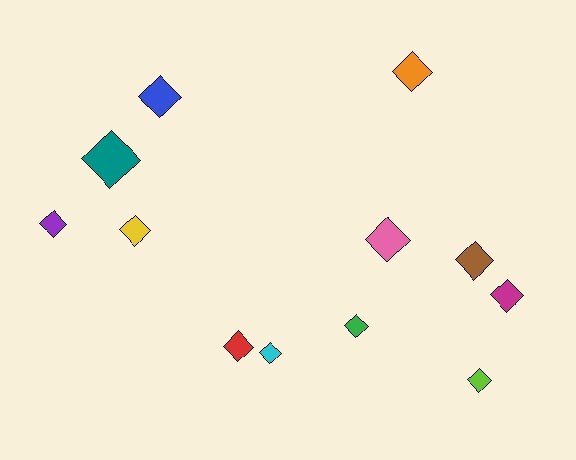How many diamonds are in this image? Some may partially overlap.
There are 12 diamonds.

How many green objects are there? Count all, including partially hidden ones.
There is 1 green object.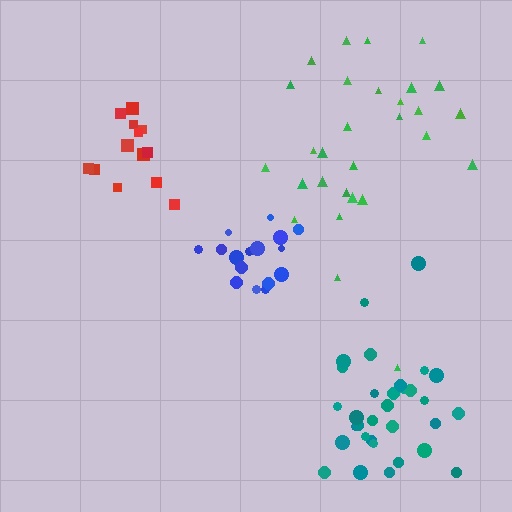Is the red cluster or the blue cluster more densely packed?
Blue.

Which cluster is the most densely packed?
Blue.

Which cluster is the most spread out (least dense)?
Green.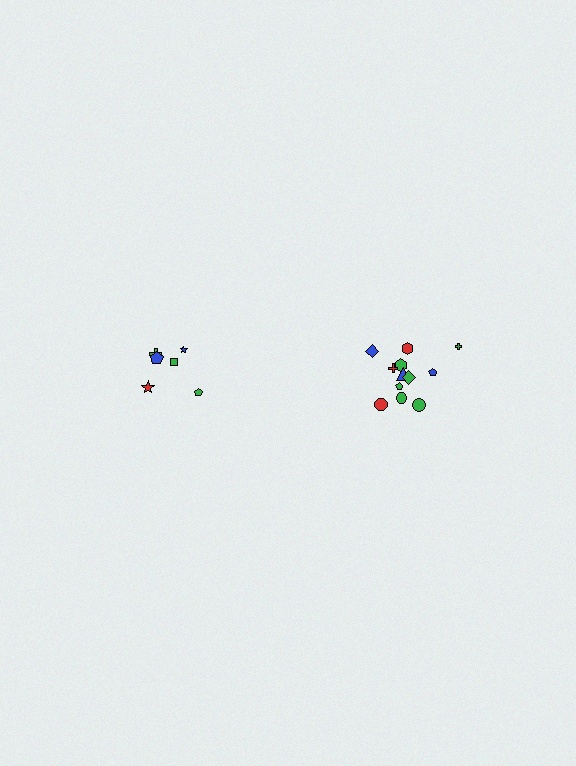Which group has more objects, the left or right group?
The right group.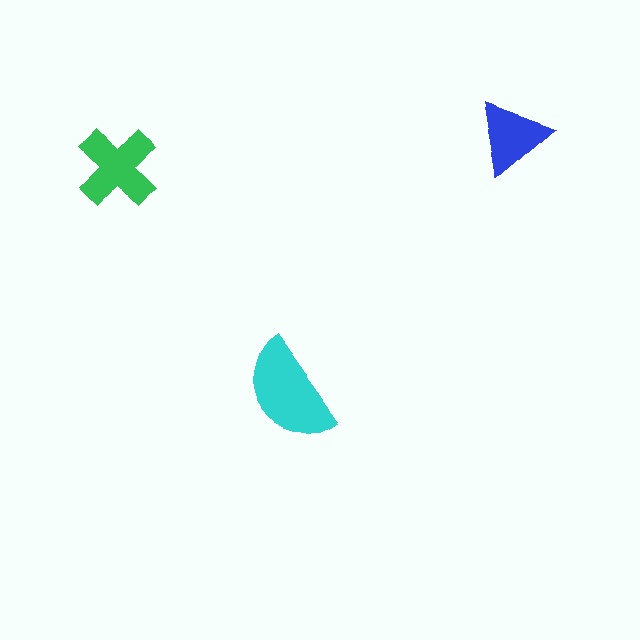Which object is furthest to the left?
The green cross is leftmost.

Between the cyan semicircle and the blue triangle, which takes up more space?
The cyan semicircle.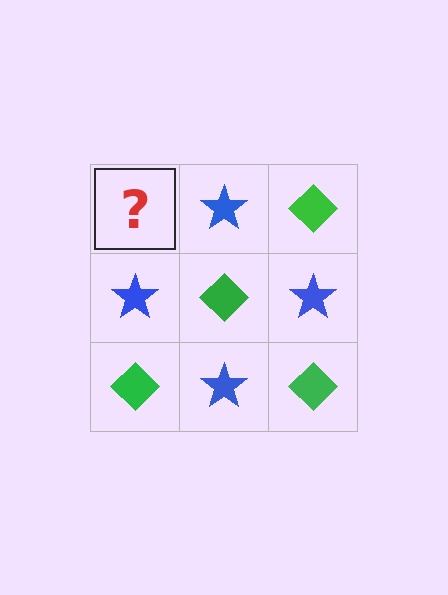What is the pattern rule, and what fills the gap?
The rule is that it alternates green diamond and blue star in a checkerboard pattern. The gap should be filled with a green diamond.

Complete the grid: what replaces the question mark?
The question mark should be replaced with a green diamond.